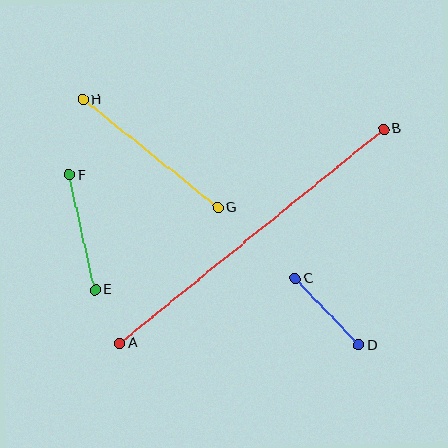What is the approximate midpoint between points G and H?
The midpoint is at approximately (150, 153) pixels.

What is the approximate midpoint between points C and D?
The midpoint is at approximately (327, 312) pixels.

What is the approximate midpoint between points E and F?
The midpoint is at approximately (82, 232) pixels.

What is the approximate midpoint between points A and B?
The midpoint is at approximately (252, 236) pixels.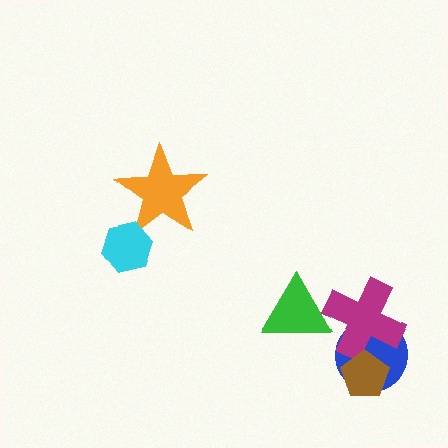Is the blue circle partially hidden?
Yes, it is partially covered by another shape.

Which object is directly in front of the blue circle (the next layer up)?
The magenta cross is directly in front of the blue circle.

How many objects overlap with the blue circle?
2 objects overlap with the blue circle.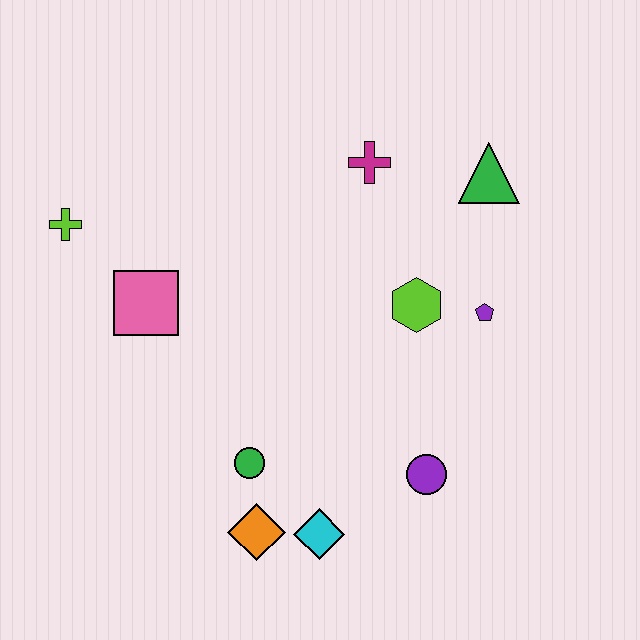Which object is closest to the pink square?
The lime cross is closest to the pink square.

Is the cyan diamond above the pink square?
No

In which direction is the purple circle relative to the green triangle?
The purple circle is below the green triangle.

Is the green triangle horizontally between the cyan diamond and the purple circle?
No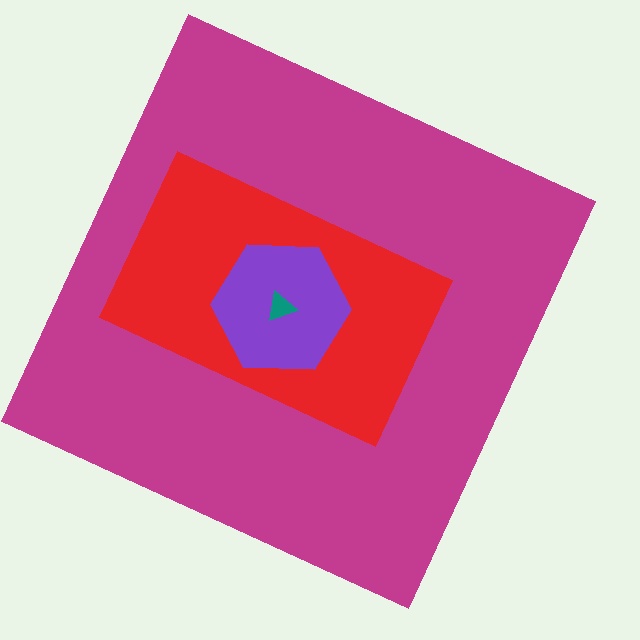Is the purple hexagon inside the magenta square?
Yes.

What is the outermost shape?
The magenta square.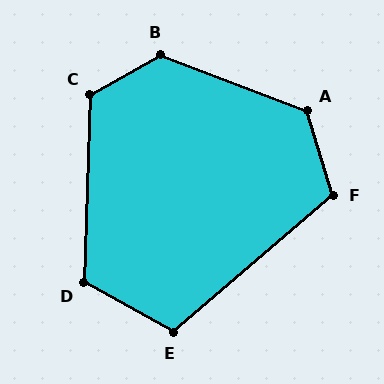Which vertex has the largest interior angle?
B, at approximately 129 degrees.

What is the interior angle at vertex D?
Approximately 117 degrees (obtuse).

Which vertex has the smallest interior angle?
E, at approximately 111 degrees.